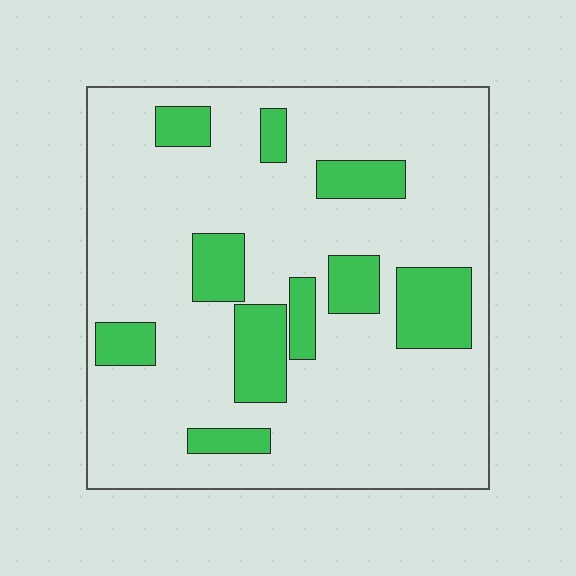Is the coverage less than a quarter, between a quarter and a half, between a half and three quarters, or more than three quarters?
Less than a quarter.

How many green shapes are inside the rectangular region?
10.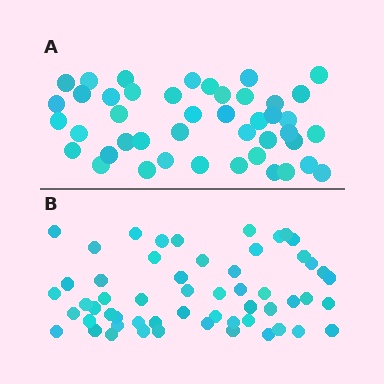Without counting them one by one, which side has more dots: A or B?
Region B (the bottom region) has more dots.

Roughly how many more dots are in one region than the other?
Region B has roughly 12 or so more dots than region A.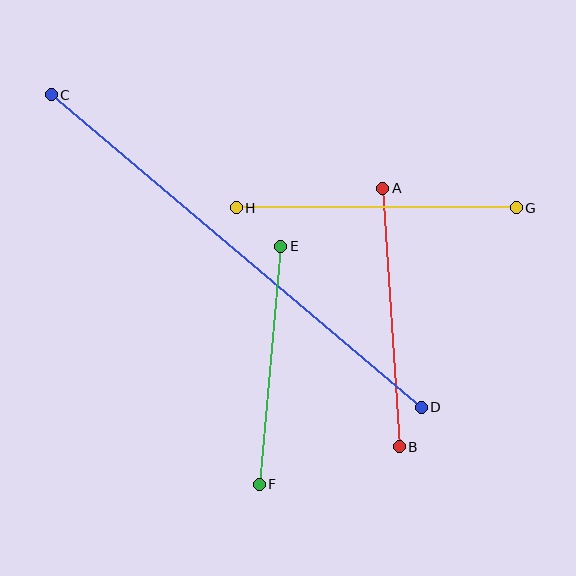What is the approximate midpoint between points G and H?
The midpoint is at approximately (376, 208) pixels.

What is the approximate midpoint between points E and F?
The midpoint is at approximately (270, 365) pixels.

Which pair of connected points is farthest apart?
Points C and D are farthest apart.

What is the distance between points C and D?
The distance is approximately 484 pixels.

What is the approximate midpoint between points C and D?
The midpoint is at approximately (236, 251) pixels.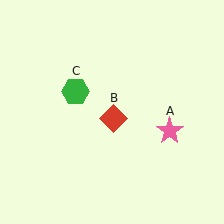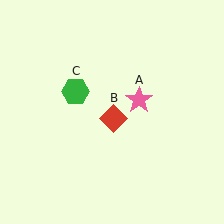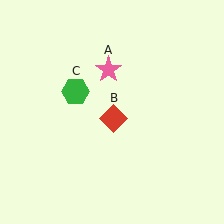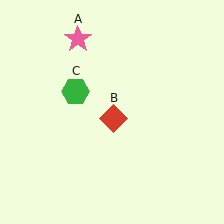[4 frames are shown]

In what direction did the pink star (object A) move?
The pink star (object A) moved up and to the left.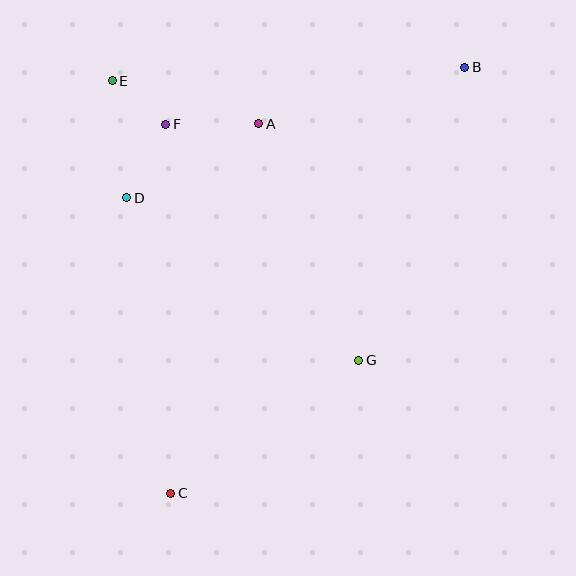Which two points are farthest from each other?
Points B and C are farthest from each other.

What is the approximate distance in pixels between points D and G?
The distance between D and G is approximately 283 pixels.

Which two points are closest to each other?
Points E and F are closest to each other.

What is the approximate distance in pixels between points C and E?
The distance between C and E is approximately 416 pixels.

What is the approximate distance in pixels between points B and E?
The distance between B and E is approximately 353 pixels.